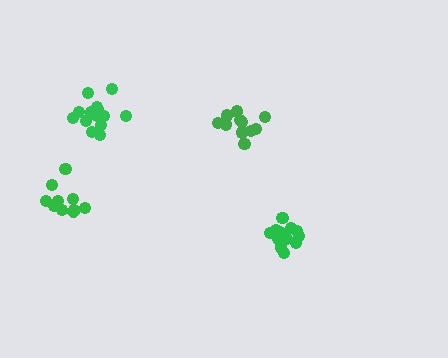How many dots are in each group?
Group 1: 16 dots, Group 2: 16 dots, Group 3: 10 dots, Group 4: 11 dots (53 total).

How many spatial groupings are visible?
There are 4 spatial groupings.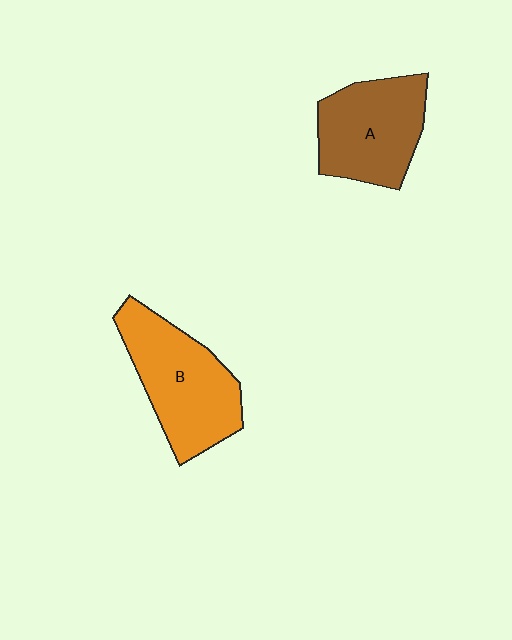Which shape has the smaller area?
Shape A (brown).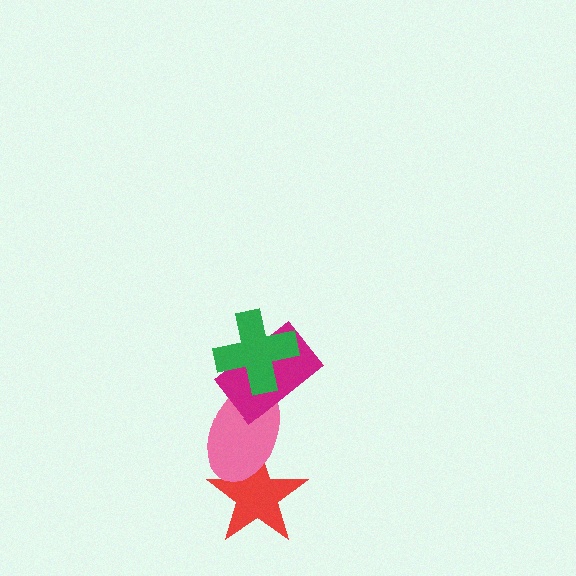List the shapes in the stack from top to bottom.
From top to bottom: the green cross, the magenta rectangle, the pink ellipse, the red star.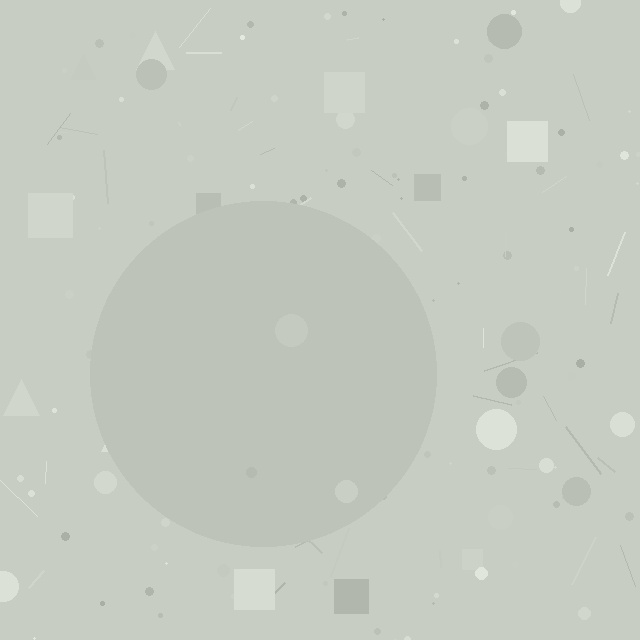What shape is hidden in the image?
A circle is hidden in the image.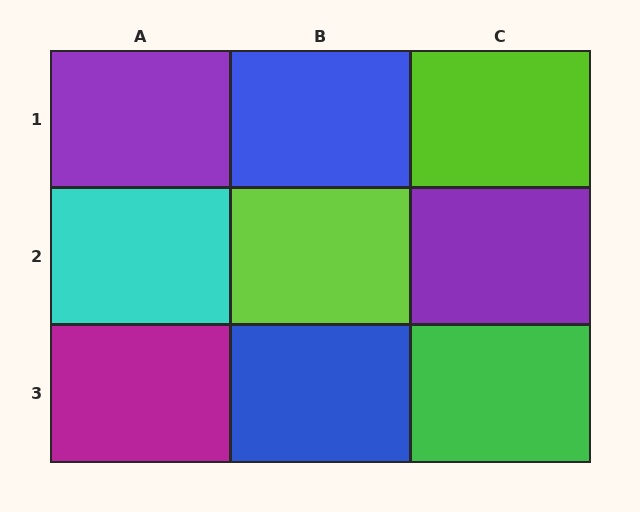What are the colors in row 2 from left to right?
Cyan, lime, purple.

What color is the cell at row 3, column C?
Green.